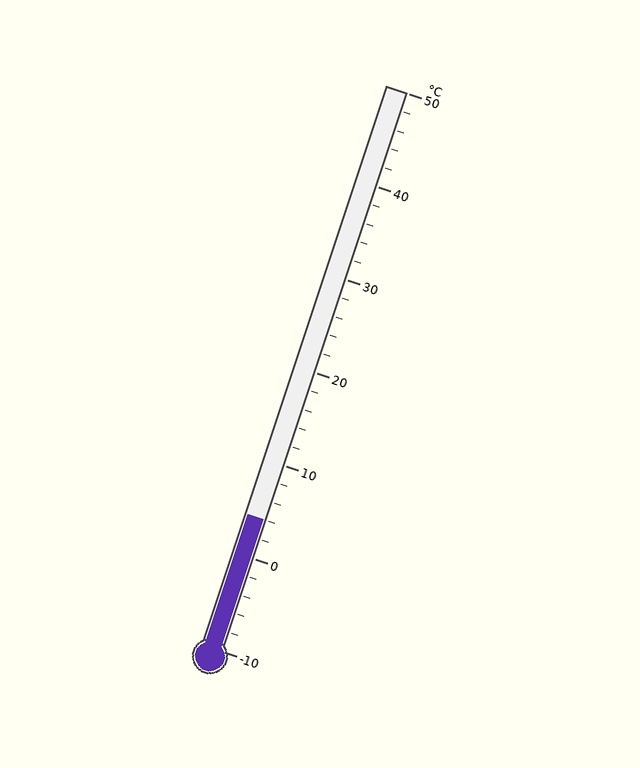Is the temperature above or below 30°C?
The temperature is below 30°C.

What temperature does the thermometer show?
The thermometer shows approximately 4°C.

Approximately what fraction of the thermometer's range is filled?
The thermometer is filled to approximately 25% of its range.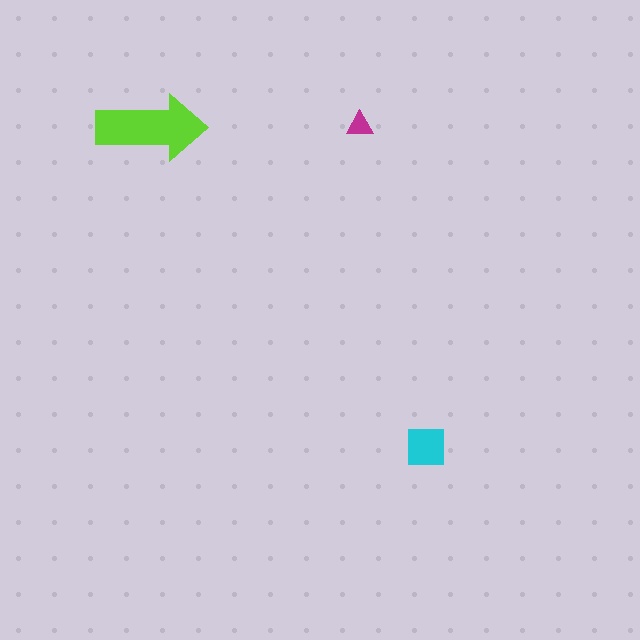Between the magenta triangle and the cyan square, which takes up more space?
The cyan square.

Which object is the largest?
The lime arrow.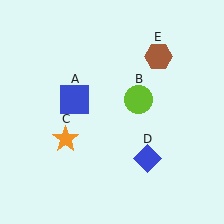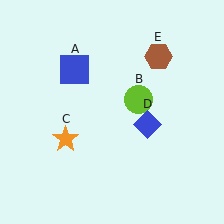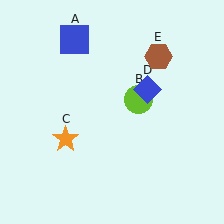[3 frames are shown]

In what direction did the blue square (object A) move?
The blue square (object A) moved up.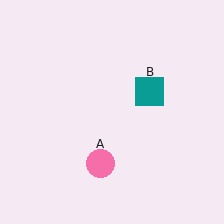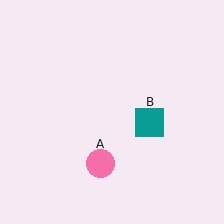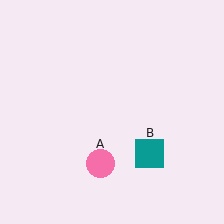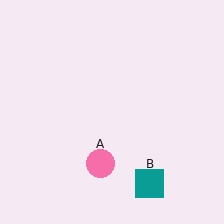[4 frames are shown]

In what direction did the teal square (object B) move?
The teal square (object B) moved down.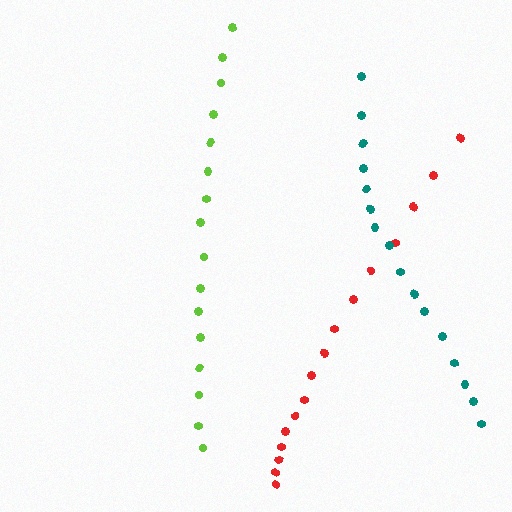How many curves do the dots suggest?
There are 3 distinct paths.